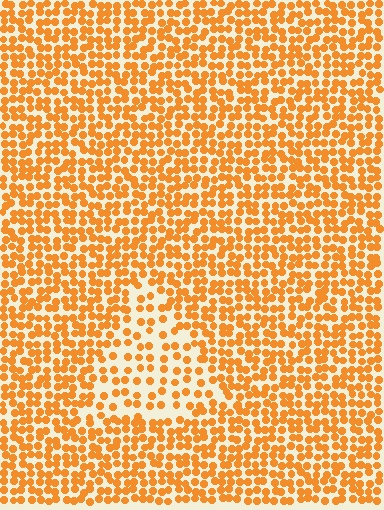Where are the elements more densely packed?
The elements are more densely packed outside the triangle boundary.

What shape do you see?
I see a triangle.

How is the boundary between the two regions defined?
The boundary is defined by a change in element density (approximately 1.9x ratio). All elements are the same color, size, and shape.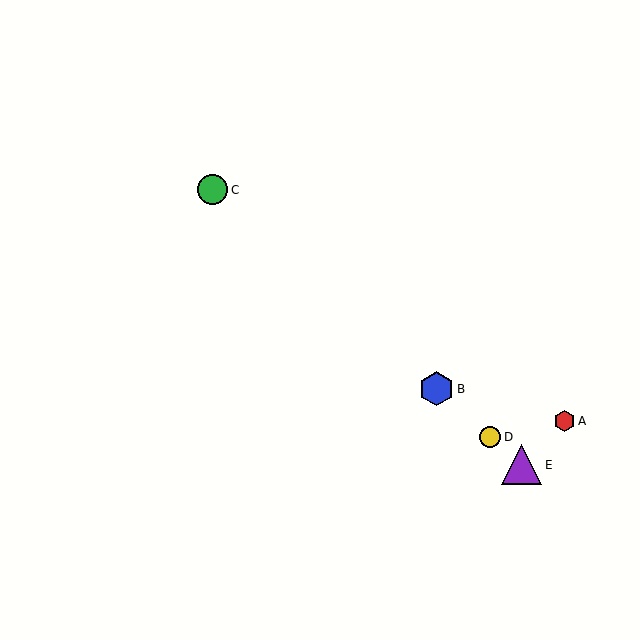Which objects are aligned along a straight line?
Objects B, C, D, E are aligned along a straight line.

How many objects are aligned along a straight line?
4 objects (B, C, D, E) are aligned along a straight line.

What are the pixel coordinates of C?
Object C is at (212, 190).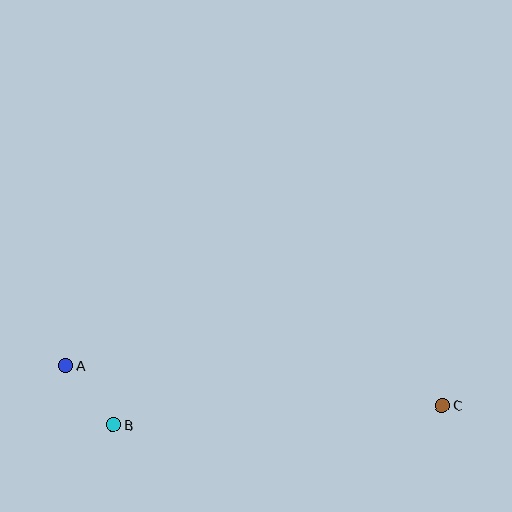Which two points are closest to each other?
Points A and B are closest to each other.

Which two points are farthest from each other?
Points A and C are farthest from each other.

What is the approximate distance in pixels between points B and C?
The distance between B and C is approximately 329 pixels.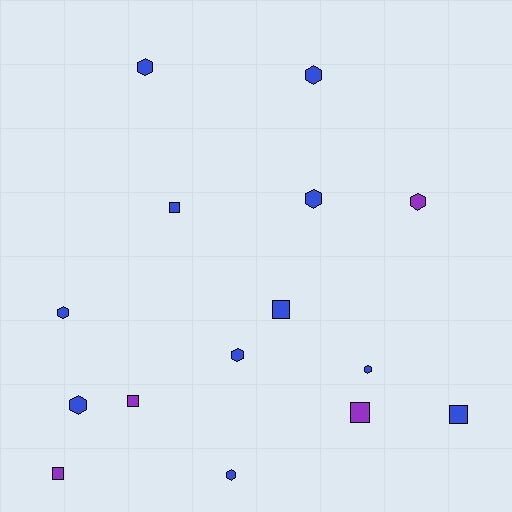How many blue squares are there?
There are 3 blue squares.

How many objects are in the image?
There are 15 objects.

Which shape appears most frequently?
Hexagon, with 9 objects.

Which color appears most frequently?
Blue, with 11 objects.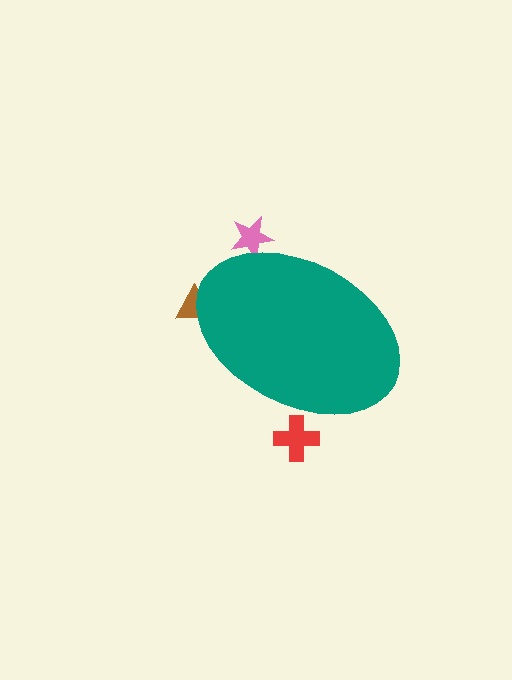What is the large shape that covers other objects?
A teal ellipse.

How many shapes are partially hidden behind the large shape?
3 shapes are partially hidden.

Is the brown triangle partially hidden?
Yes, the brown triangle is partially hidden behind the teal ellipse.